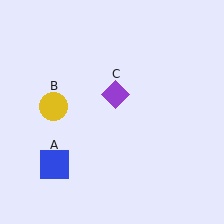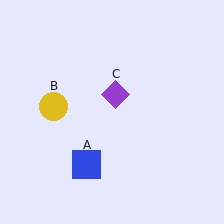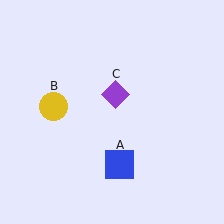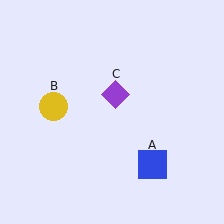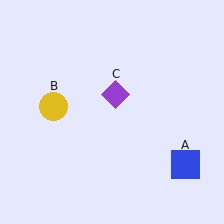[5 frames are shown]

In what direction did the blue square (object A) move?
The blue square (object A) moved right.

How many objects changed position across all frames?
1 object changed position: blue square (object A).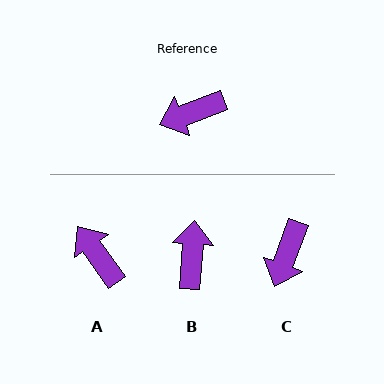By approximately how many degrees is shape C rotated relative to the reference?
Approximately 49 degrees counter-clockwise.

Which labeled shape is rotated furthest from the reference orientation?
B, about 115 degrees away.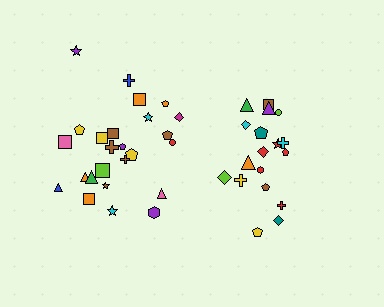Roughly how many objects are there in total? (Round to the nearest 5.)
Roughly 45 objects in total.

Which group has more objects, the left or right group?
The left group.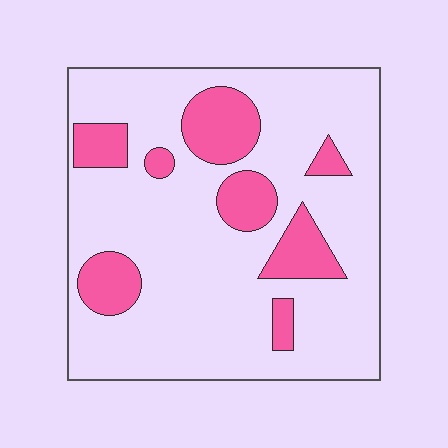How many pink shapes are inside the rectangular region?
8.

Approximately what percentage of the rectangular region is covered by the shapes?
Approximately 20%.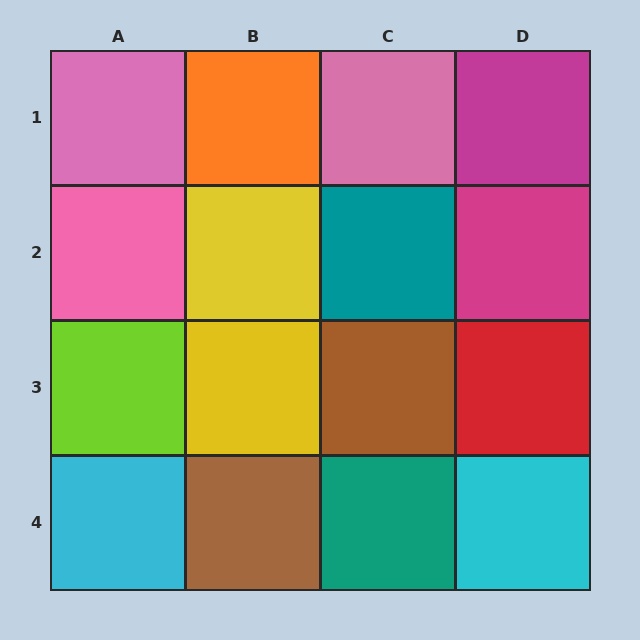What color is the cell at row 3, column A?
Lime.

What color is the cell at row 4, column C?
Teal.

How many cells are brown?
2 cells are brown.